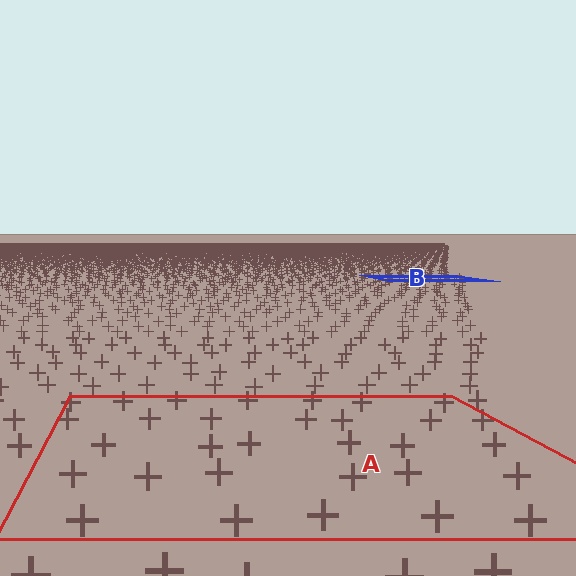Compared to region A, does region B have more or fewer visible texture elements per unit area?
Region B has more texture elements per unit area — they are packed more densely because it is farther away.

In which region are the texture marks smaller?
The texture marks are smaller in region B, because it is farther away.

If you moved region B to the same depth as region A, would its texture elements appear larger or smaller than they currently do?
They would appear larger. At a closer depth, the same texture elements are projected at a bigger on-screen size.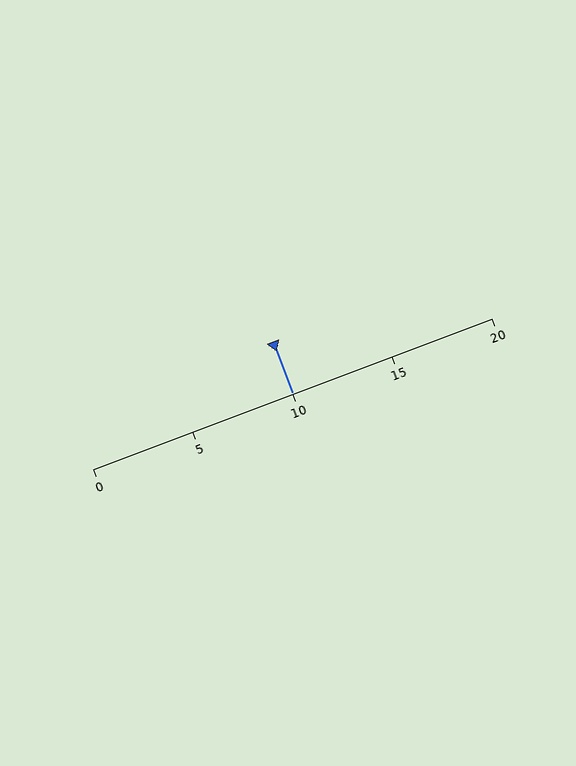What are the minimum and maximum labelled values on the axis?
The axis runs from 0 to 20.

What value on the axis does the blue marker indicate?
The marker indicates approximately 10.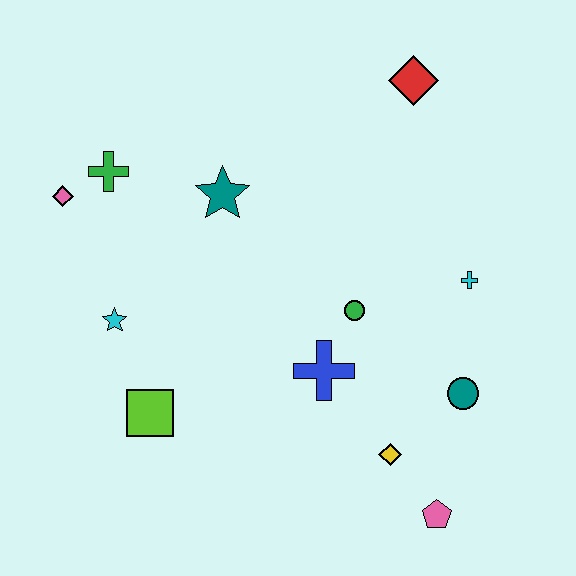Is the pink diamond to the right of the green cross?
No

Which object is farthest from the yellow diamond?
The pink diamond is farthest from the yellow diamond.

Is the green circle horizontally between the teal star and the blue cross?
No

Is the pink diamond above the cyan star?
Yes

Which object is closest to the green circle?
The blue cross is closest to the green circle.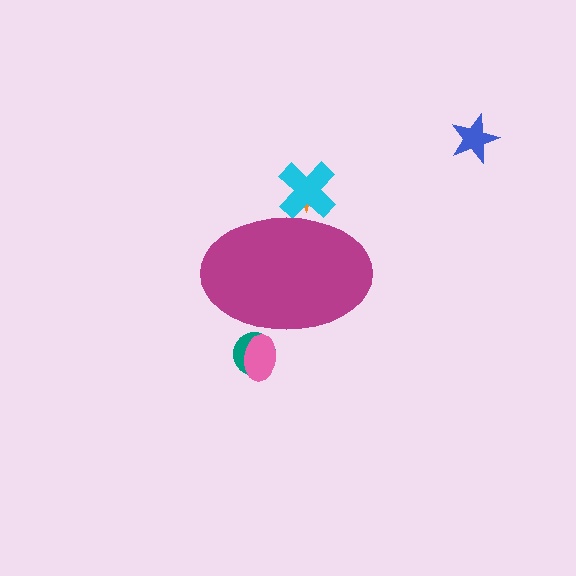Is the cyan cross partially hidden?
Yes, the cyan cross is partially hidden behind the magenta ellipse.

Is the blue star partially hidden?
No, the blue star is fully visible.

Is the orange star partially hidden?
Yes, the orange star is partially hidden behind the magenta ellipse.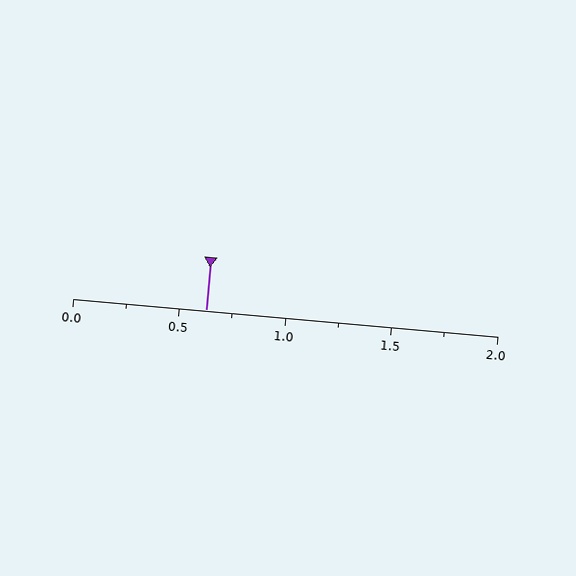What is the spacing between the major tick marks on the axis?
The major ticks are spaced 0.5 apart.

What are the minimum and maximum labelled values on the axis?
The axis runs from 0.0 to 2.0.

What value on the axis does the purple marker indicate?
The marker indicates approximately 0.62.